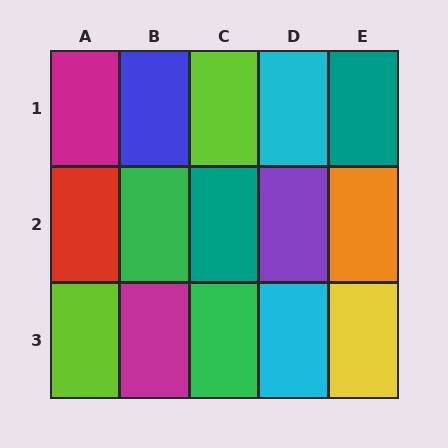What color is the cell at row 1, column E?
Teal.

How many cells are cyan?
2 cells are cyan.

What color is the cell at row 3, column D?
Cyan.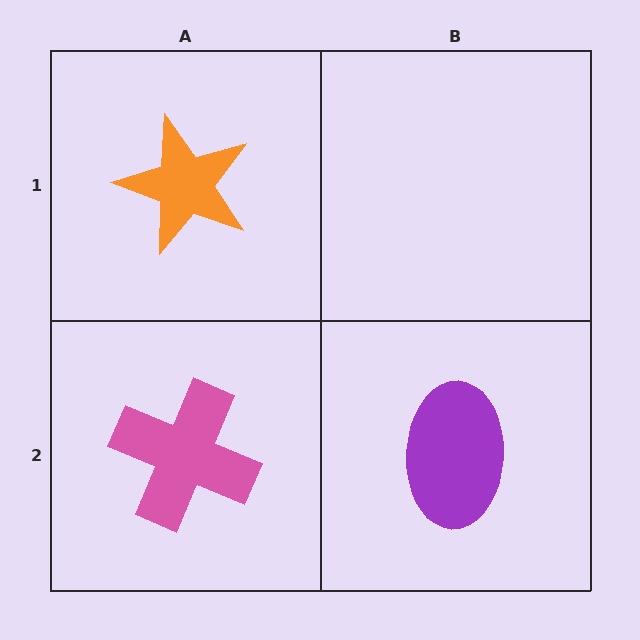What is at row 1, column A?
An orange star.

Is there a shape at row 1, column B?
No, that cell is empty.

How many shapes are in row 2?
2 shapes.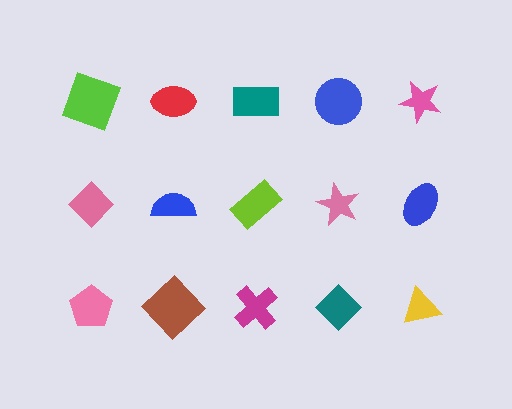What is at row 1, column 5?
A pink star.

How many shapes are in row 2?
5 shapes.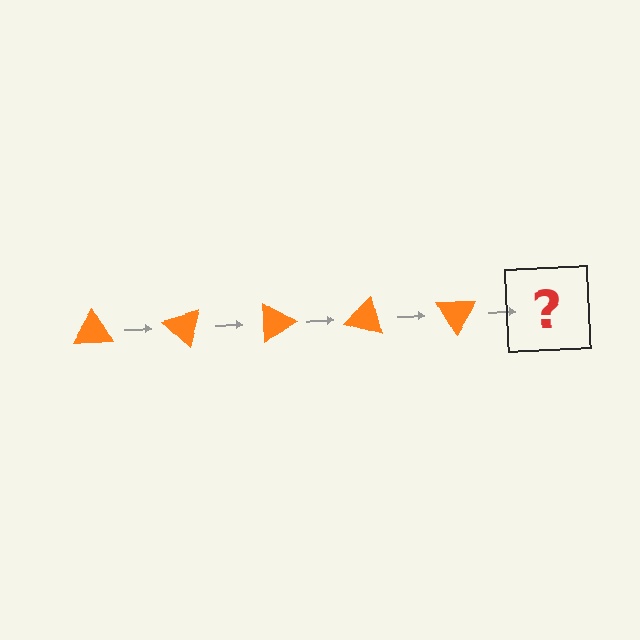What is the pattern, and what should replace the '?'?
The pattern is that the triangle rotates 45 degrees each step. The '?' should be an orange triangle rotated 225 degrees.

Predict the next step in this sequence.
The next step is an orange triangle rotated 225 degrees.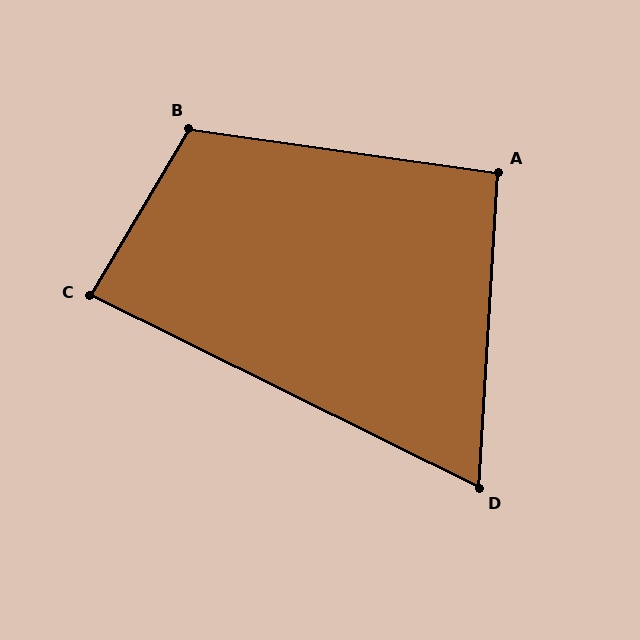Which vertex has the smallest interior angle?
D, at approximately 67 degrees.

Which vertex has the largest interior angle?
B, at approximately 113 degrees.